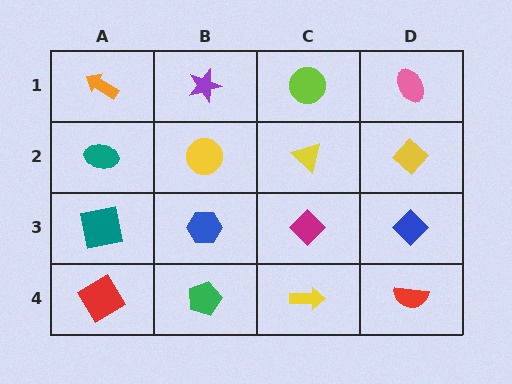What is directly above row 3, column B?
A yellow circle.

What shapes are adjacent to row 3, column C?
A yellow triangle (row 2, column C), a yellow arrow (row 4, column C), a blue hexagon (row 3, column B), a blue diamond (row 3, column D).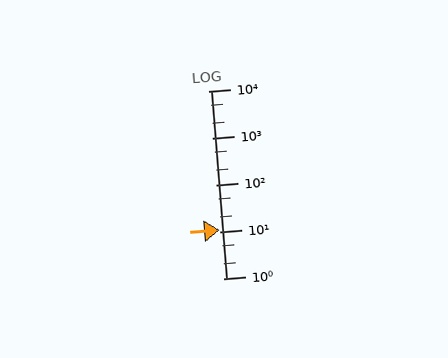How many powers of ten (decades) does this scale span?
The scale spans 4 decades, from 1 to 10000.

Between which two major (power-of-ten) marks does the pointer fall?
The pointer is between 10 and 100.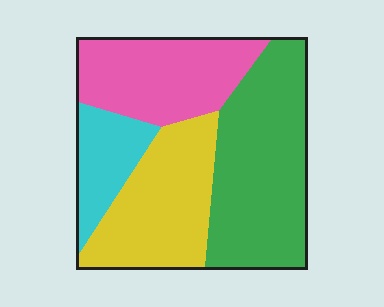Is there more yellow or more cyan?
Yellow.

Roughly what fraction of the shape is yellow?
Yellow covers about 25% of the shape.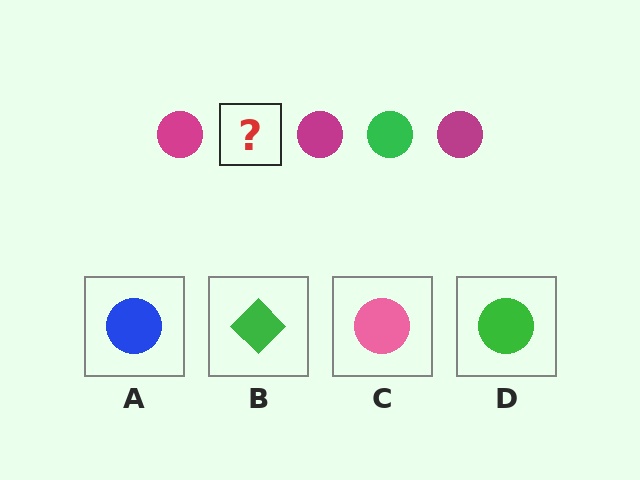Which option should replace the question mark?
Option D.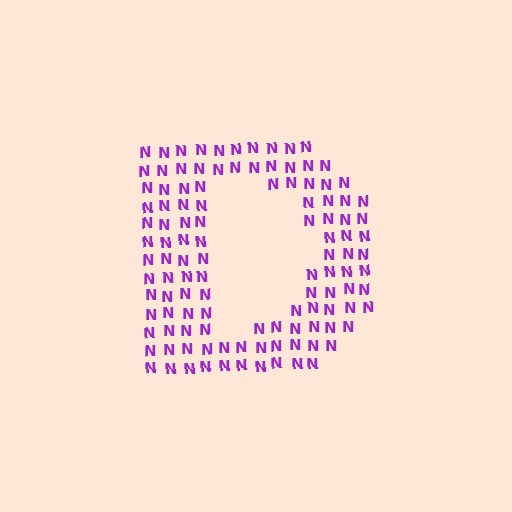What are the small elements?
The small elements are letter N's.